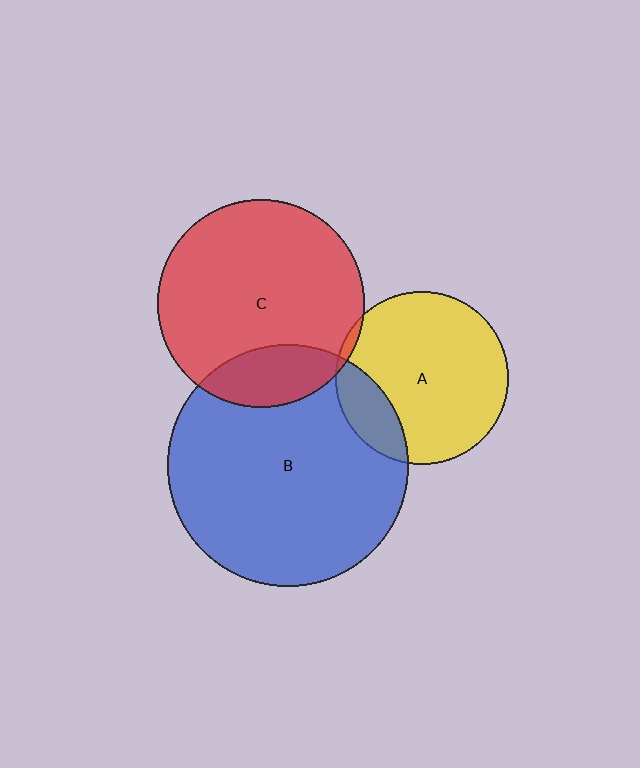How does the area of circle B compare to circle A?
Approximately 2.0 times.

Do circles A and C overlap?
Yes.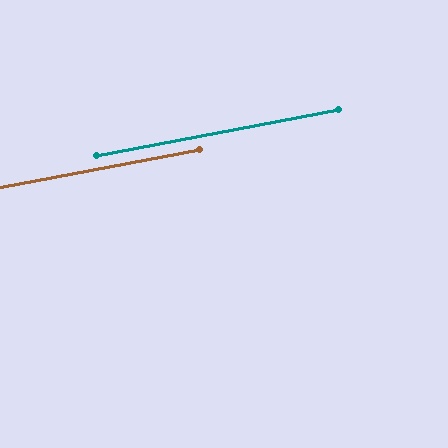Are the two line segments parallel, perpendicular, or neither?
Parallel — their directions differ by only 0.2°.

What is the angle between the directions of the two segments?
Approximately 0 degrees.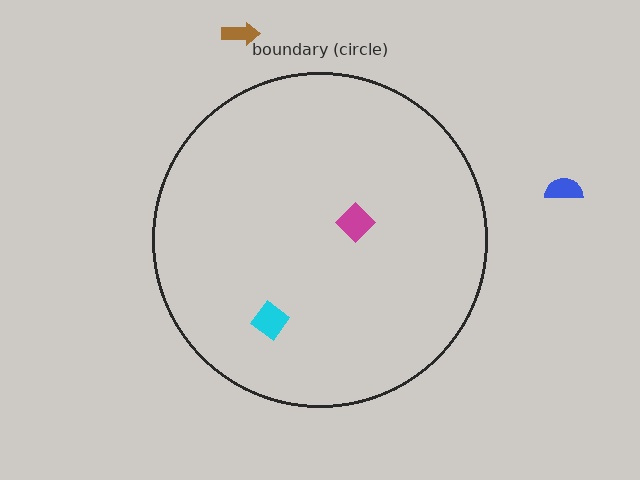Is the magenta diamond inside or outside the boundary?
Inside.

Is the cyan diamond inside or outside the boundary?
Inside.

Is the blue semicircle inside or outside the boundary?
Outside.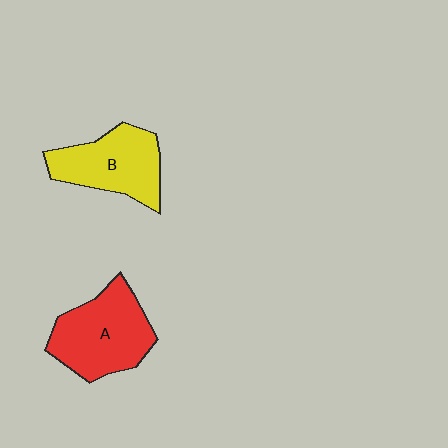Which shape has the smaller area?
Shape B (yellow).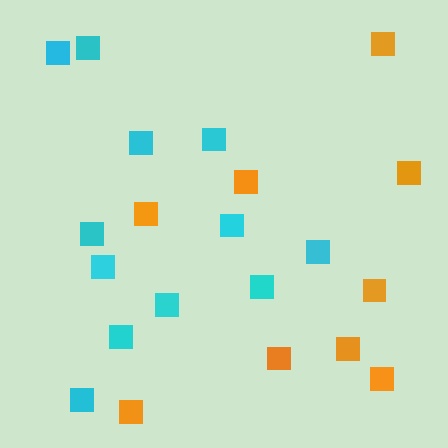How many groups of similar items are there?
There are 2 groups: one group of cyan squares (12) and one group of orange squares (9).